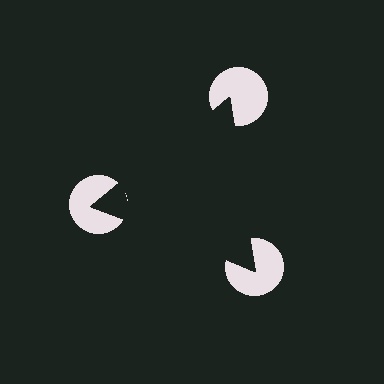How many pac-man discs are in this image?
There are 3 — one at each vertex of the illusory triangle.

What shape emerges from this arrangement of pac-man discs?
An illusory triangle — its edges are inferred from the aligned wedge cuts in the pac-man discs, not physically drawn.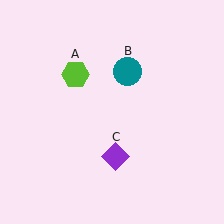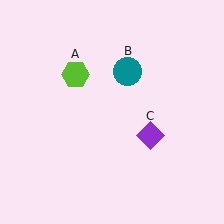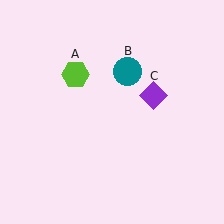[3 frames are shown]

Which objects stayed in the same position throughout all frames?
Lime hexagon (object A) and teal circle (object B) remained stationary.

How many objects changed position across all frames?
1 object changed position: purple diamond (object C).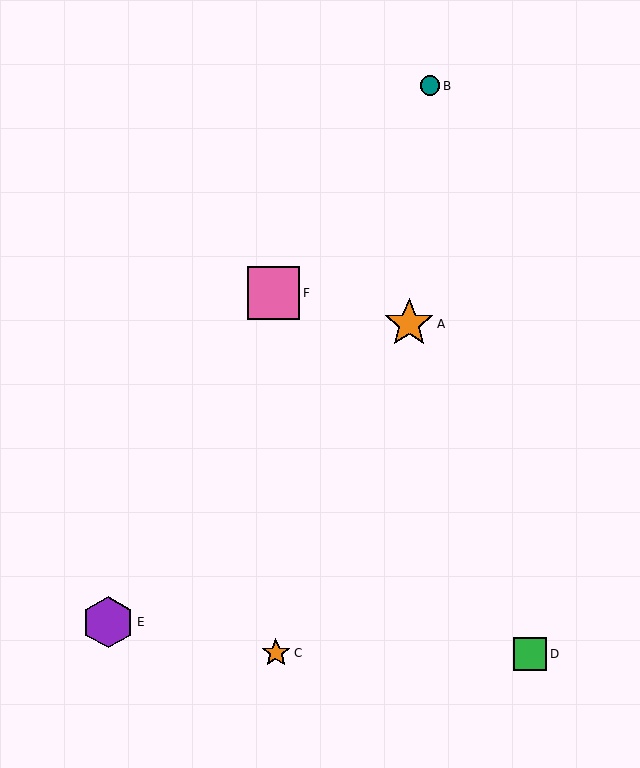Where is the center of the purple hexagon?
The center of the purple hexagon is at (108, 622).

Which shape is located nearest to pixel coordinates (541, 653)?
The green square (labeled D) at (530, 654) is nearest to that location.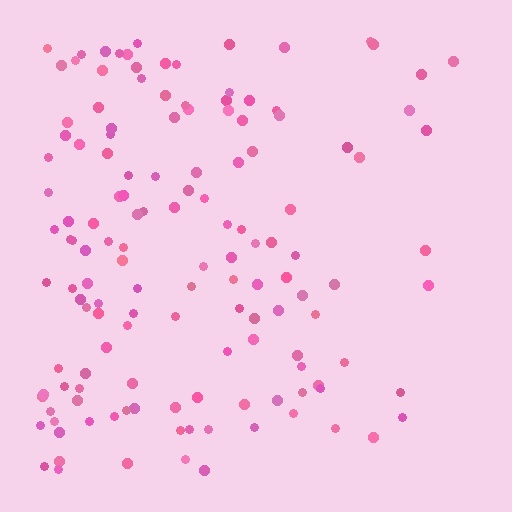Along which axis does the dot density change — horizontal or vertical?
Horizontal.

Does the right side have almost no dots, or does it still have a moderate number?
Still a moderate number, just noticeably fewer than the left.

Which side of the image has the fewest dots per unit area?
The right.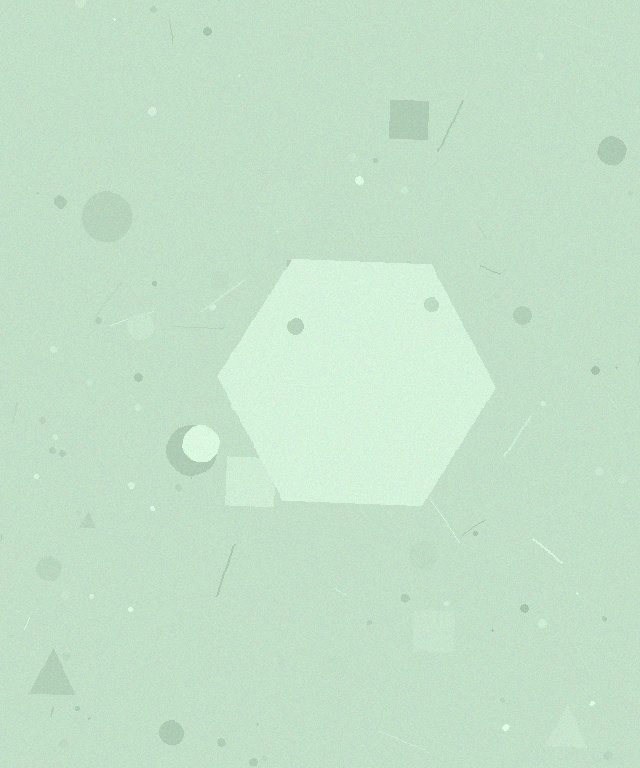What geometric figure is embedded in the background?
A hexagon is embedded in the background.